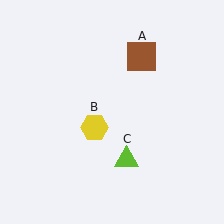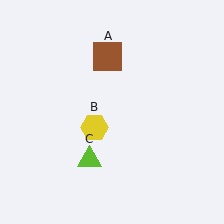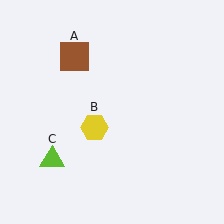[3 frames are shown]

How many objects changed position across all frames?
2 objects changed position: brown square (object A), lime triangle (object C).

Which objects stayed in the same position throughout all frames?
Yellow hexagon (object B) remained stationary.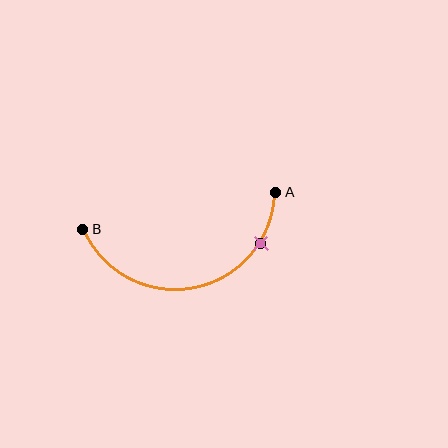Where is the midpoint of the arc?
The arc midpoint is the point on the curve farthest from the straight line joining A and B. It sits below that line.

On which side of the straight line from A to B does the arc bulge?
The arc bulges below the straight line connecting A and B.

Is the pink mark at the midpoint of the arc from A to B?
No. The pink mark lies on the arc but is closer to endpoint A. The arc midpoint would be at the point on the curve equidistant along the arc from both A and B.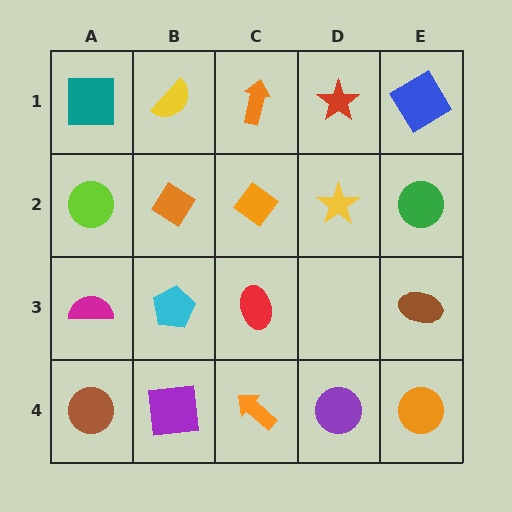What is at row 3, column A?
A magenta semicircle.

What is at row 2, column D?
A yellow star.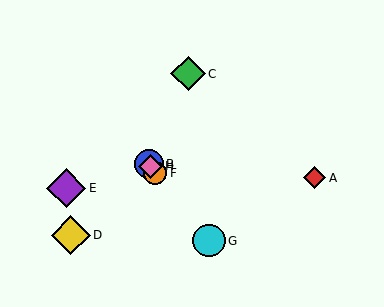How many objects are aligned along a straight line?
4 objects (B, F, G, H) are aligned along a straight line.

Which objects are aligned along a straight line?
Objects B, F, G, H are aligned along a straight line.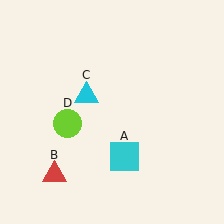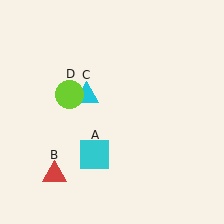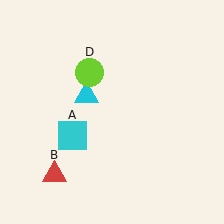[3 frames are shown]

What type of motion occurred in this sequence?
The cyan square (object A), lime circle (object D) rotated clockwise around the center of the scene.